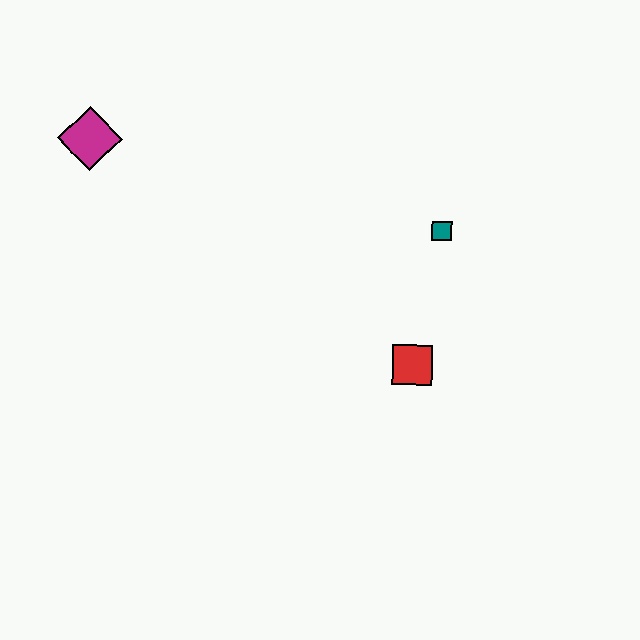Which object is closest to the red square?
The teal square is closest to the red square.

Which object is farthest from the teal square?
The magenta diamond is farthest from the teal square.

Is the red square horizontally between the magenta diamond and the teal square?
Yes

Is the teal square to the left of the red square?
No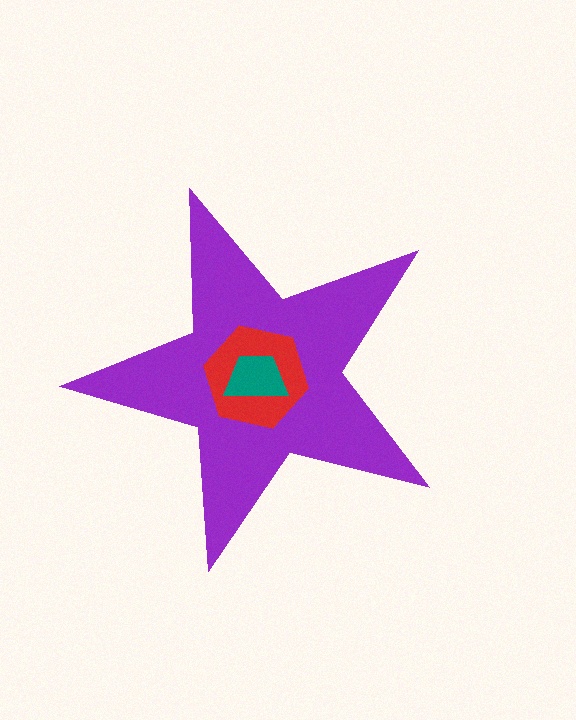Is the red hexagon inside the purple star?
Yes.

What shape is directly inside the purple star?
The red hexagon.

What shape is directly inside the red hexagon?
The teal trapezoid.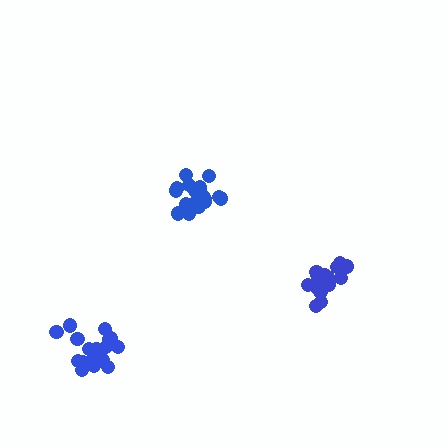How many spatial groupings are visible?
There are 3 spatial groupings.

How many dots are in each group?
Group 1: 20 dots, Group 2: 17 dots, Group 3: 19 dots (56 total).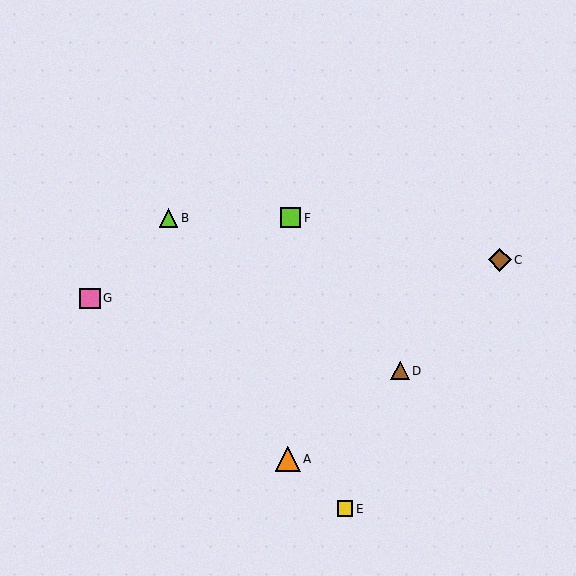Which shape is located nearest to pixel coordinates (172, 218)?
The lime triangle (labeled B) at (168, 218) is nearest to that location.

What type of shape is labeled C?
Shape C is a brown diamond.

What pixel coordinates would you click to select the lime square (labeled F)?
Click at (291, 218) to select the lime square F.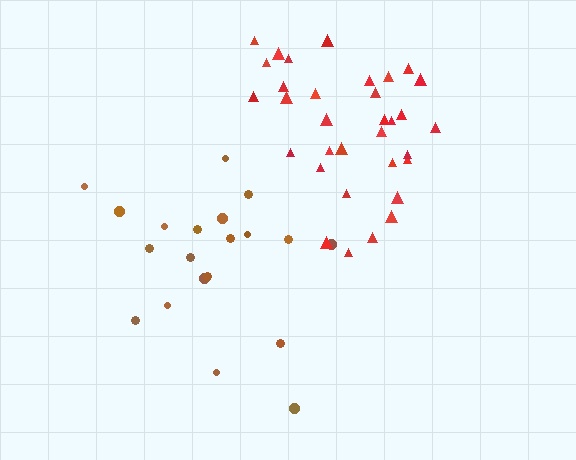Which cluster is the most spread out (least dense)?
Brown.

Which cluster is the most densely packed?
Red.